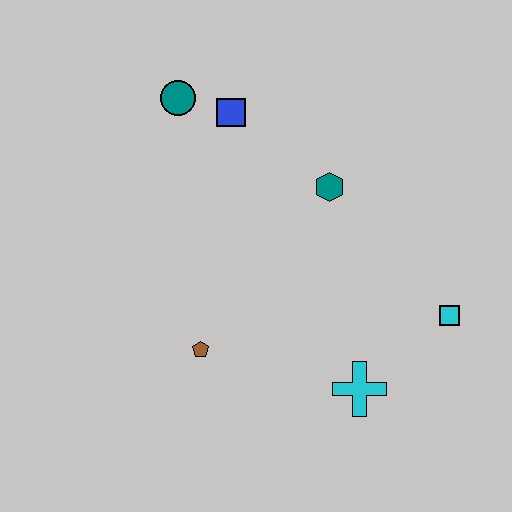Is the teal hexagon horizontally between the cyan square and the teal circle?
Yes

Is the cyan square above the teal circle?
No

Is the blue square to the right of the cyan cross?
No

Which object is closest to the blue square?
The teal circle is closest to the blue square.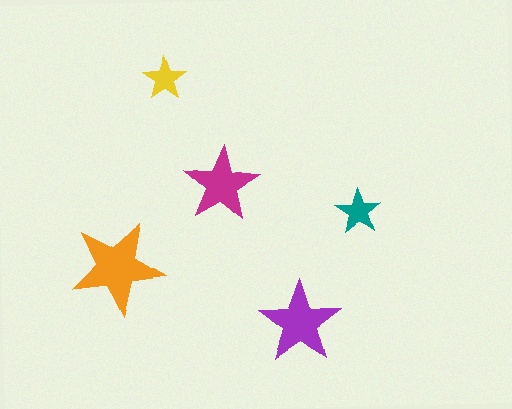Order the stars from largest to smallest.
the orange one, the purple one, the magenta one, the teal one, the yellow one.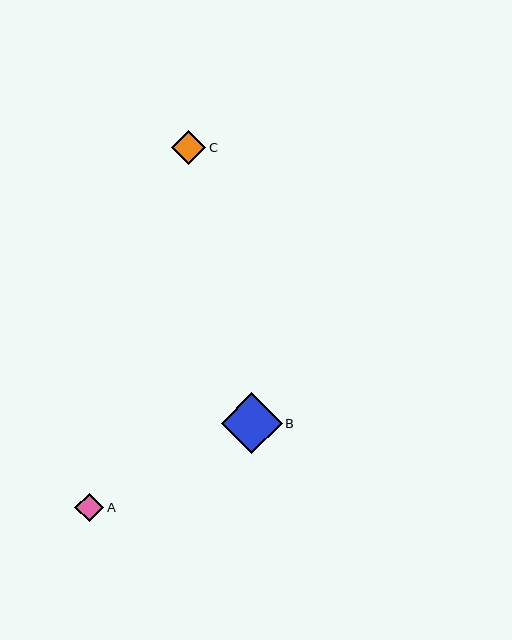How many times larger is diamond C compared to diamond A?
Diamond C is approximately 1.2 times the size of diamond A.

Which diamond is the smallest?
Diamond A is the smallest with a size of approximately 29 pixels.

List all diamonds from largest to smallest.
From largest to smallest: B, C, A.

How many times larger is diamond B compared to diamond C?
Diamond B is approximately 1.8 times the size of diamond C.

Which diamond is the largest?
Diamond B is the largest with a size of approximately 61 pixels.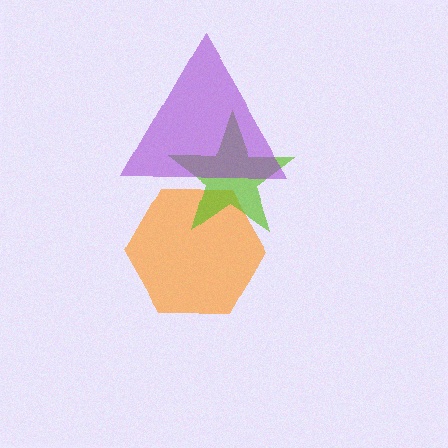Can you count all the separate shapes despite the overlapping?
Yes, there are 3 separate shapes.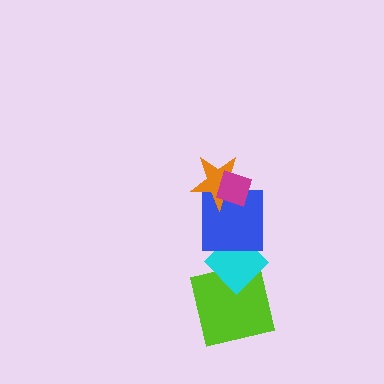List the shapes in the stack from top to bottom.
From top to bottom: the magenta diamond, the orange star, the blue square, the cyan diamond, the lime square.